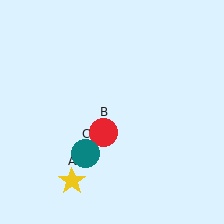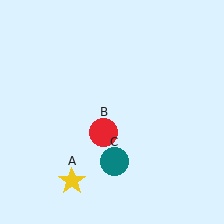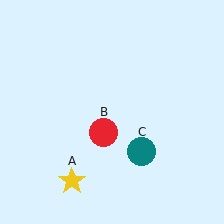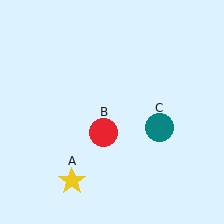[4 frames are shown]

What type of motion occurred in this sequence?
The teal circle (object C) rotated counterclockwise around the center of the scene.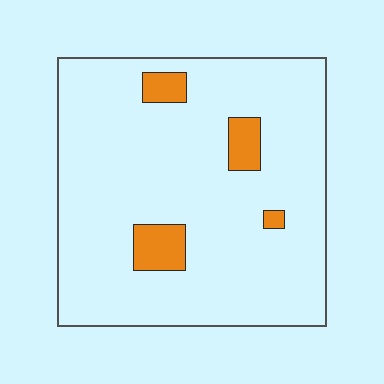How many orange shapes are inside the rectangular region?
4.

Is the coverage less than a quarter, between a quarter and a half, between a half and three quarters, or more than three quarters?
Less than a quarter.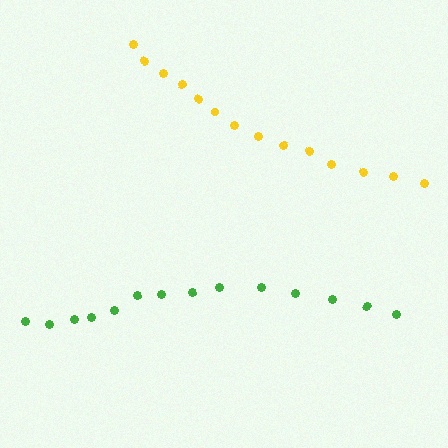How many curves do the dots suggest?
There are 2 distinct paths.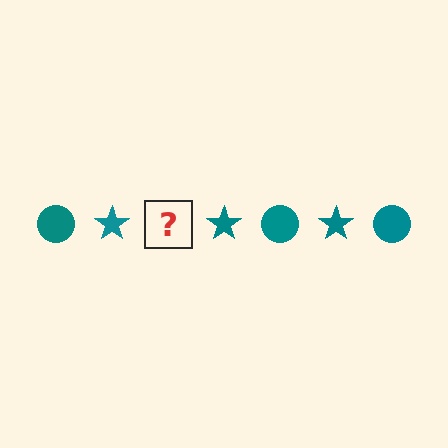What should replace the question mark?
The question mark should be replaced with a teal circle.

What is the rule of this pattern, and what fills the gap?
The rule is that the pattern cycles through circle, star shapes in teal. The gap should be filled with a teal circle.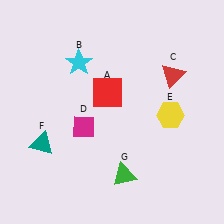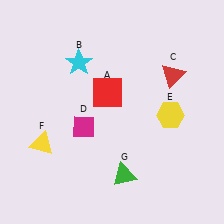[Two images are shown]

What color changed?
The triangle (F) changed from teal in Image 1 to yellow in Image 2.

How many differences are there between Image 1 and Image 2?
There is 1 difference between the two images.